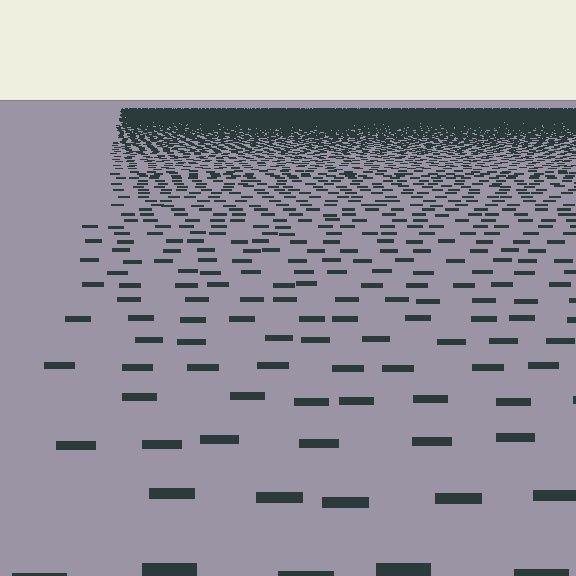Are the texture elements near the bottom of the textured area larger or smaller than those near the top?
Larger. Near the bottom, elements are closer to the viewer and appear at a bigger on-screen size.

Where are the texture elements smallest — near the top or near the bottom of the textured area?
Near the top.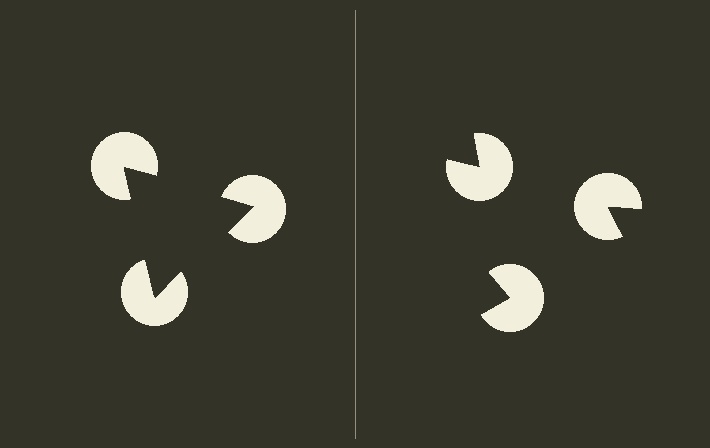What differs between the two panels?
The pac-man discs are positioned identically on both sides; only the wedge orientations differ. On the left they align to a triangle; on the right they are misaligned.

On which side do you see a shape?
An illusory triangle appears on the left side. On the right side the wedge cuts are rotated, so no coherent shape forms.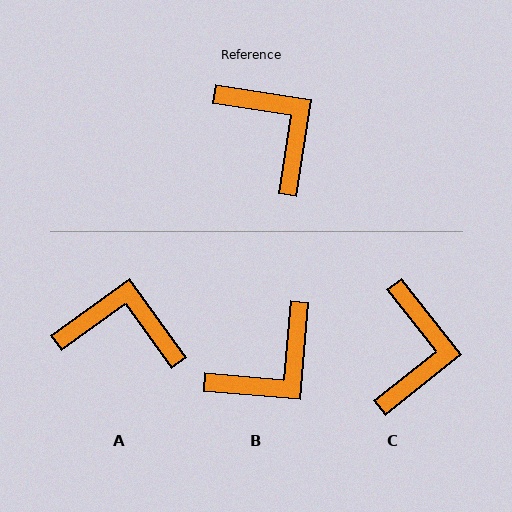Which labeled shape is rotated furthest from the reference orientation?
B, about 86 degrees away.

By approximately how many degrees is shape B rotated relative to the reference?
Approximately 86 degrees clockwise.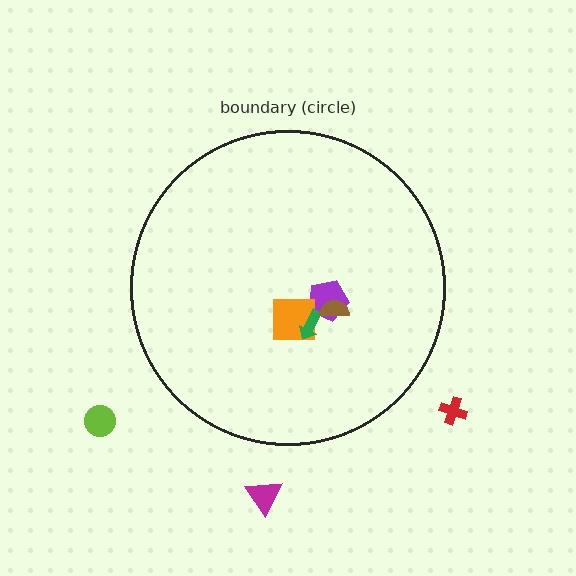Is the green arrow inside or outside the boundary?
Inside.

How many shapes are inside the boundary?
4 inside, 3 outside.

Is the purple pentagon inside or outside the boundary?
Inside.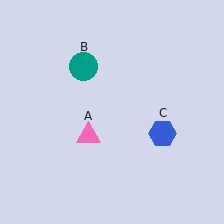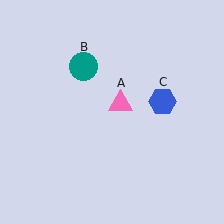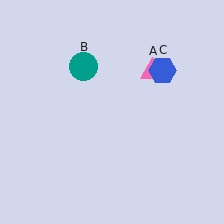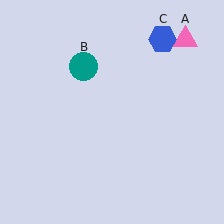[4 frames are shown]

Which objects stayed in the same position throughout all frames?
Teal circle (object B) remained stationary.